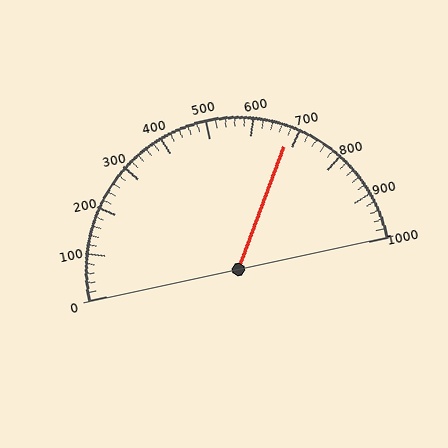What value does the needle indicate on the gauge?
The needle indicates approximately 680.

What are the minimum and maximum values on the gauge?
The gauge ranges from 0 to 1000.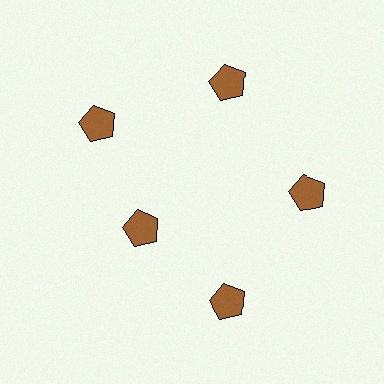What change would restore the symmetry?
The symmetry would be restored by moving it outward, back onto the ring so that all 5 pentagons sit at equal angles and equal distance from the center.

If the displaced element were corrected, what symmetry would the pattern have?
It would have 5-fold rotational symmetry — the pattern would map onto itself every 72 degrees.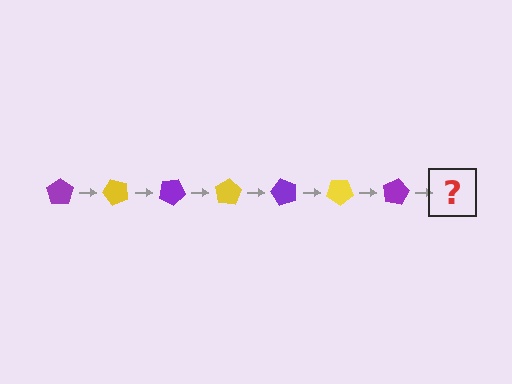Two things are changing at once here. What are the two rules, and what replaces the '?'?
The two rules are that it rotates 50 degrees each step and the color cycles through purple and yellow. The '?' should be a yellow pentagon, rotated 350 degrees from the start.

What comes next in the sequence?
The next element should be a yellow pentagon, rotated 350 degrees from the start.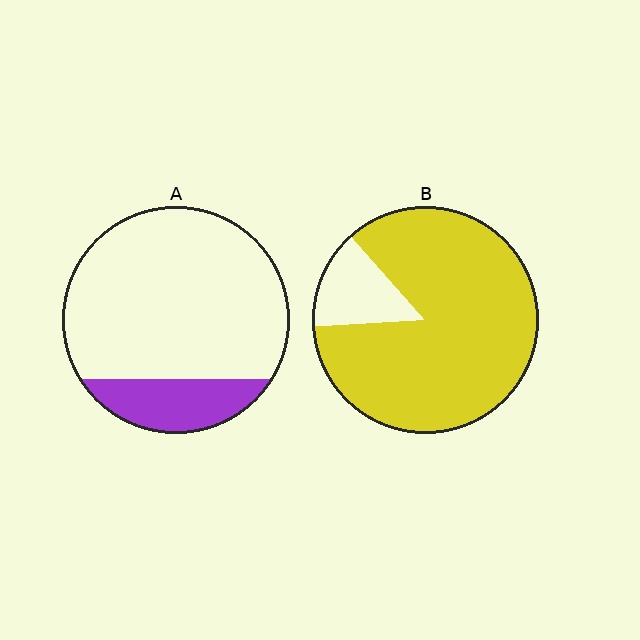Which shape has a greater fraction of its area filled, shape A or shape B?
Shape B.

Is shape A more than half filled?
No.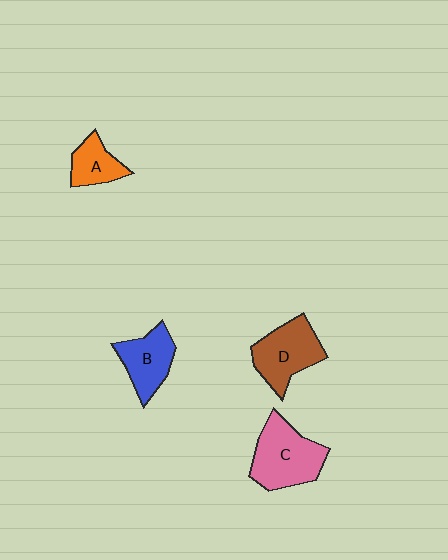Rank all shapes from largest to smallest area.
From largest to smallest: C (pink), D (brown), B (blue), A (orange).